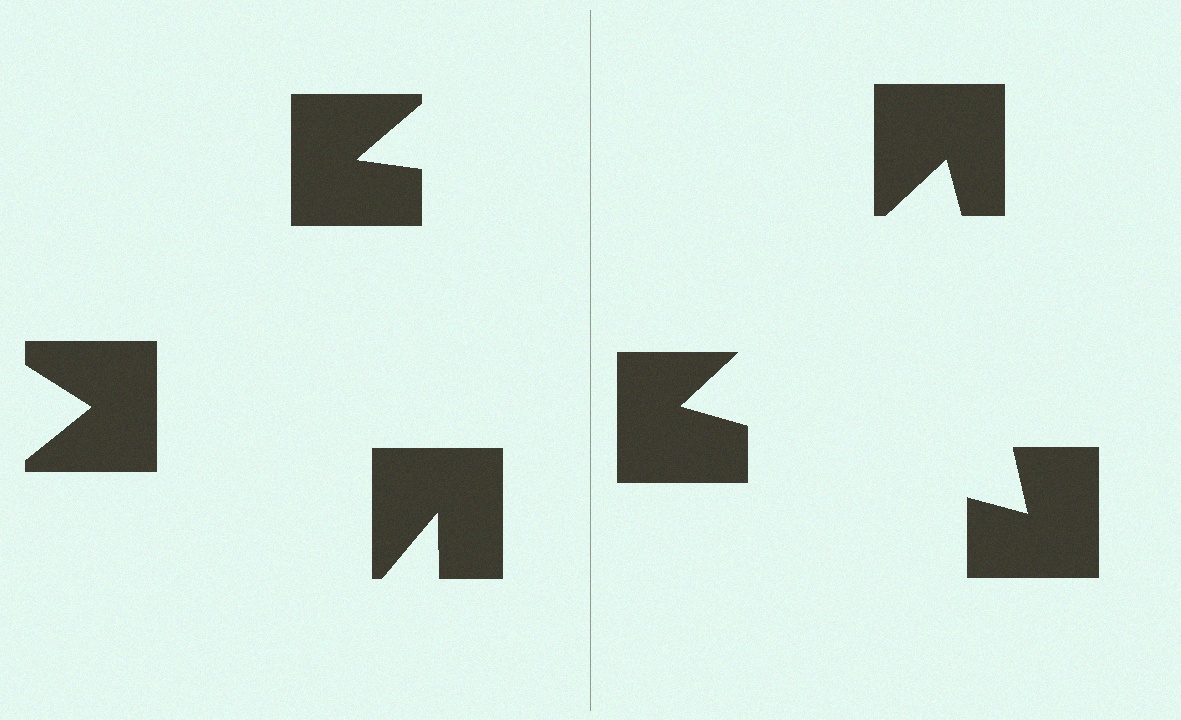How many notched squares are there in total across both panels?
6 — 3 on each side.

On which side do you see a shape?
An illusory triangle appears on the right side. On the left side the wedge cuts are rotated, so no coherent shape forms.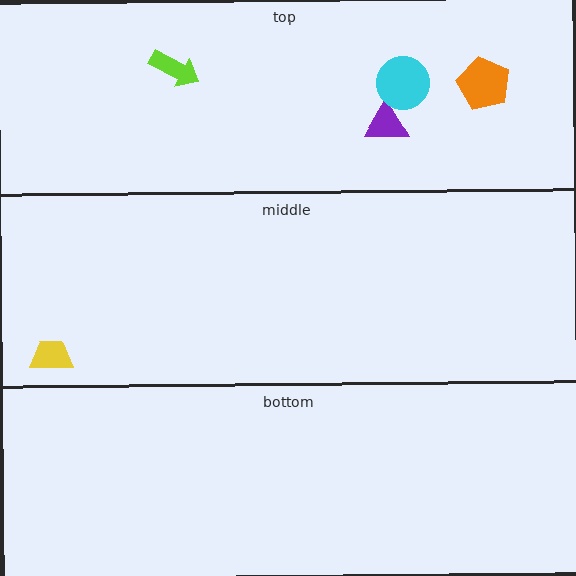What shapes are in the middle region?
The yellow trapezoid.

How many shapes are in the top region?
4.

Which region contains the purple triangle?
The top region.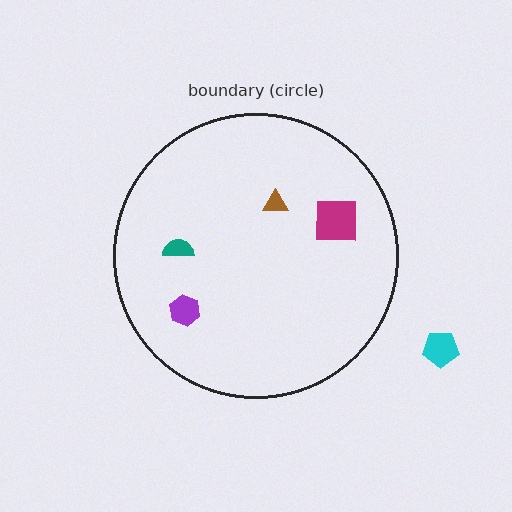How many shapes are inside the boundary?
4 inside, 1 outside.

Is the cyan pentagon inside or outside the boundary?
Outside.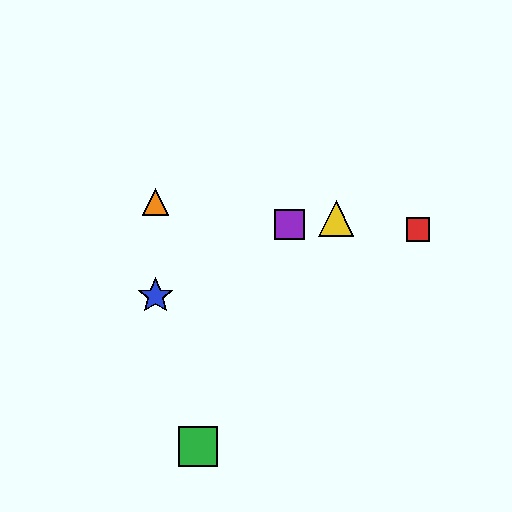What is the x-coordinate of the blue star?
The blue star is at x≈156.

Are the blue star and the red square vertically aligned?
No, the blue star is at x≈156 and the red square is at x≈418.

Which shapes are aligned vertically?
The blue star, the orange triangle are aligned vertically.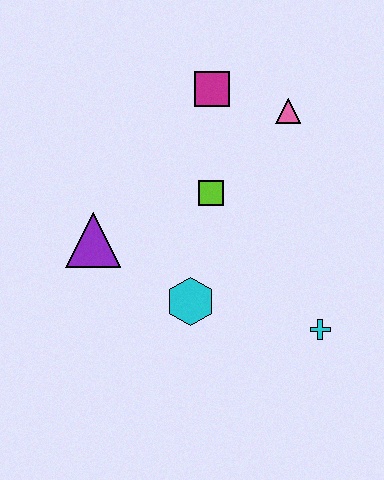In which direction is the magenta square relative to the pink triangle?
The magenta square is to the left of the pink triangle.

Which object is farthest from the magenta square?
The cyan cross is farthest from the magenta square.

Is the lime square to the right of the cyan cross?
No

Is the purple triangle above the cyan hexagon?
Yes